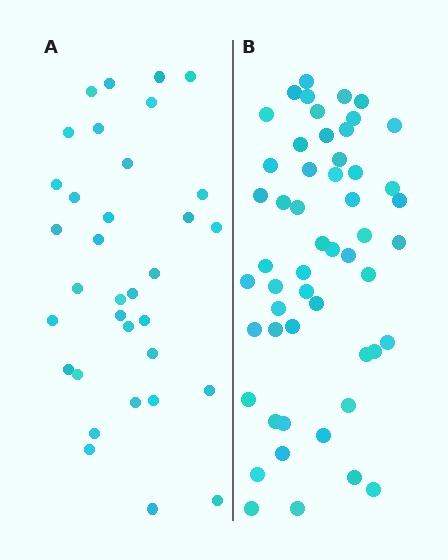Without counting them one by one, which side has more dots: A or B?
Region B (the right region) has more dots.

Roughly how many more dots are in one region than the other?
Region B has approximately 20 more dots than region A.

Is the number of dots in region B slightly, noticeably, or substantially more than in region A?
Region B has substantially more. The ratio is roughly 1.6 to 1.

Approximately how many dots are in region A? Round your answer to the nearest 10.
About 30 dots. (The exact count is 34, which rounds to 30.)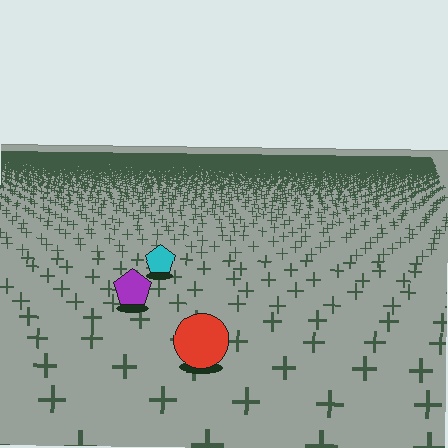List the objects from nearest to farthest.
From nearest to farthest: the red circle, the purple pentagon, the cyan pentagon.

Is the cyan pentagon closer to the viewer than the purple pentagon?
No. The purple pentagon is closer — you can tell from the texture gradient: the ground texture is coarser near it.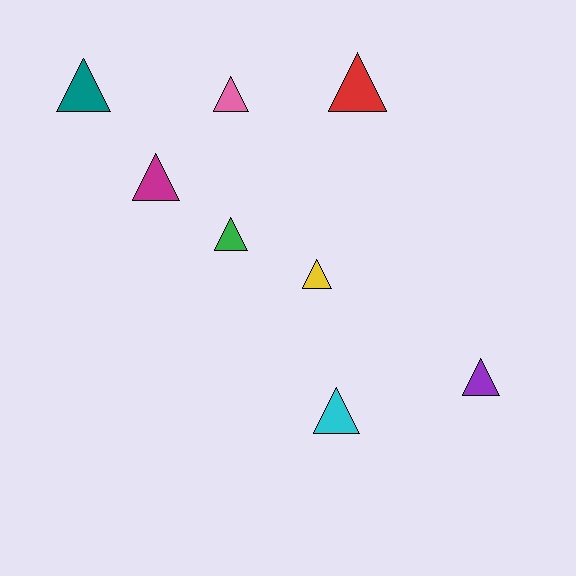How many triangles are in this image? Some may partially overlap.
There are 8 triangles.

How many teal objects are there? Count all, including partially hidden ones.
There is 1 teal object.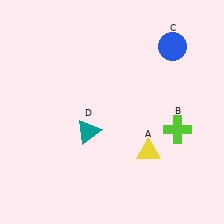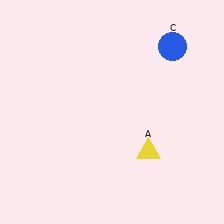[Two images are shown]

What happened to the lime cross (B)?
The lime cross (B) was removed in Image 2. It was in the bottom-right area of Image 1.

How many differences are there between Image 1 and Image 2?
There are 2 differences between the two images.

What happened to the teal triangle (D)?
The teal triangle (D) was removed in Image 2. It was in the bottom-left area of Image 1.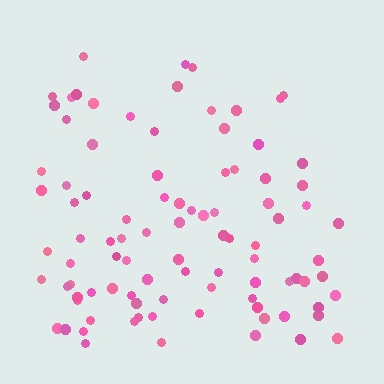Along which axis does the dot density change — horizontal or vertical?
Vertical.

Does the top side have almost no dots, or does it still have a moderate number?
Still a moderate number, just noticeably fewer than the bottom.